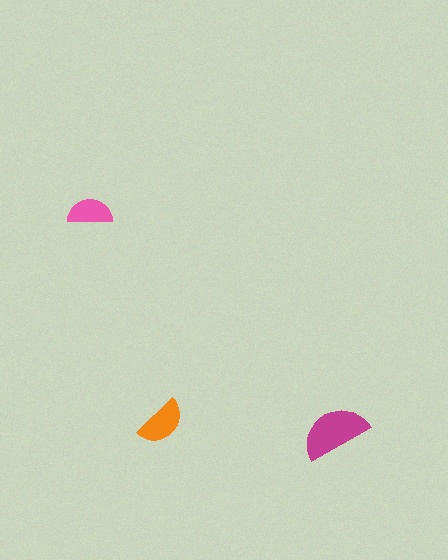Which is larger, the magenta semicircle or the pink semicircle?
The magenta one.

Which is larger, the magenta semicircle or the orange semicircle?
The magenta one.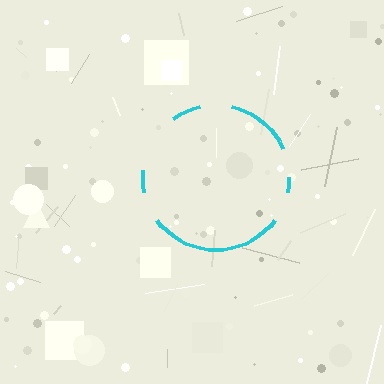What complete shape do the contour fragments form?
The contour fragments form a circle.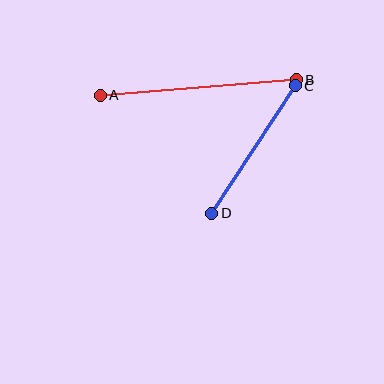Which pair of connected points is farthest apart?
Points A and B are farthest apart.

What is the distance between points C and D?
The distance is approximately 152 pixels.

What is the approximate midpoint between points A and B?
The midpoint is at approximately (198, 87) pixels.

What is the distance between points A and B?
The distance is approximately 196 pixels.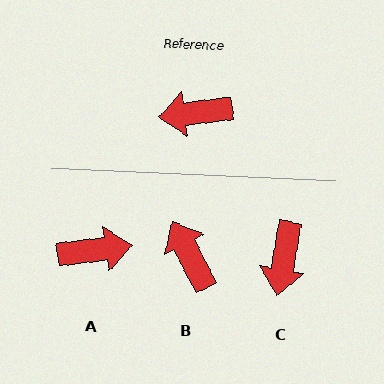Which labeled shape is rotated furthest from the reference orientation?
A, about 179 degrees away.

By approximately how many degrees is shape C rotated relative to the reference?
Approximately 73 degrees counter-clockwise.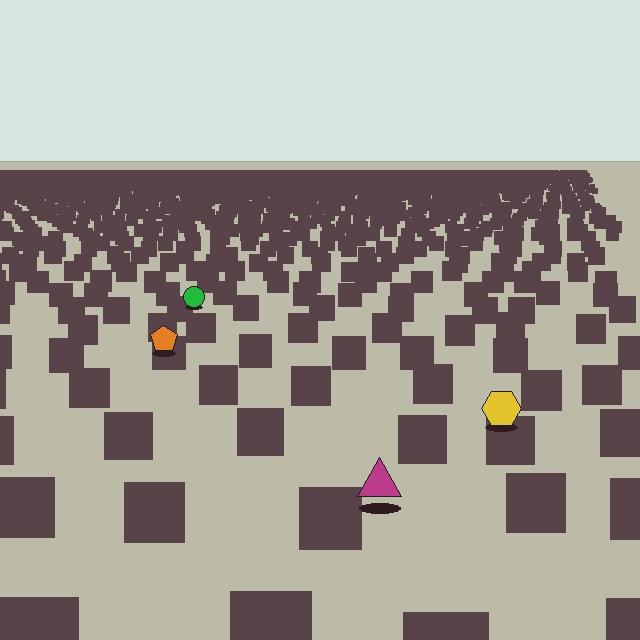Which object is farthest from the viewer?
The green circle is farthest from the viewer. It appears smaller and the ground texture around it is denser.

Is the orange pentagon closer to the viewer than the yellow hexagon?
No. The yellow hexagon is closer — you can tell from the texture gradient: the ground texture is coarser near it.